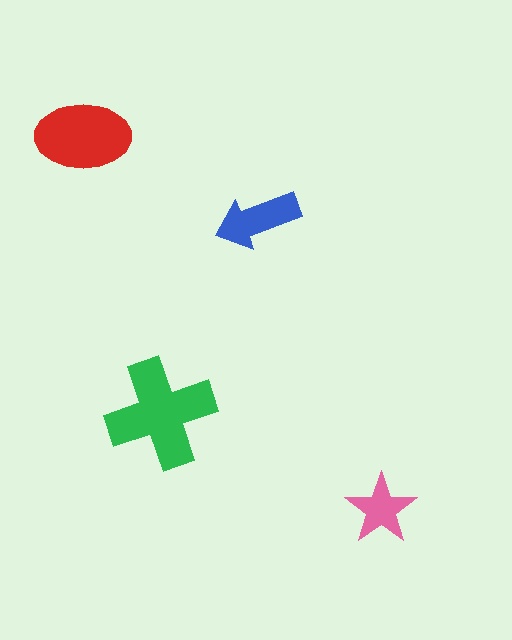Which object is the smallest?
The pink star.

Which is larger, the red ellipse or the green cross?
The green cross.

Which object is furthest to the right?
The pink star is rightmost.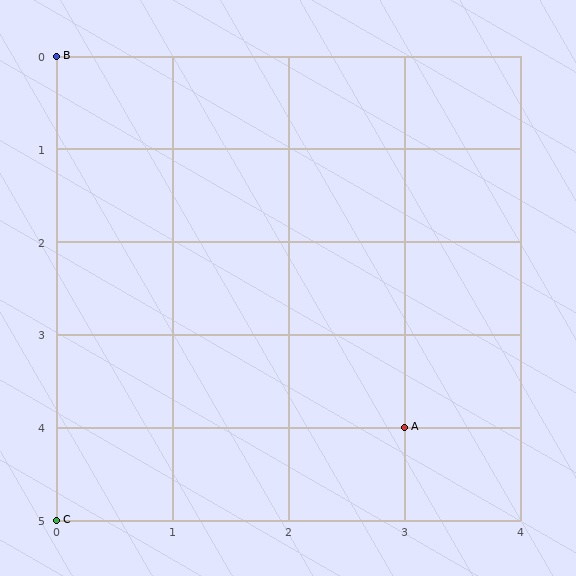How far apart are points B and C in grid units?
Points B and C are 5 rows apart.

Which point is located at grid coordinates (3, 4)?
Point A is at (3, 4).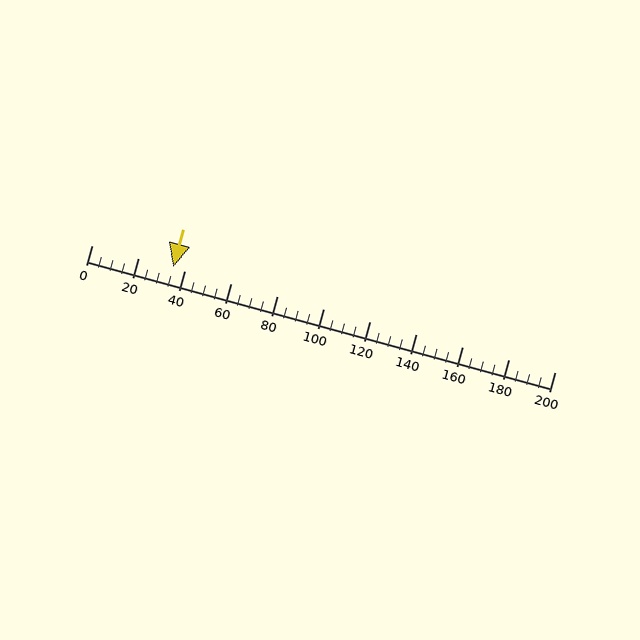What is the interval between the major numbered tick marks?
The major tick marks are spaced 20 units apart.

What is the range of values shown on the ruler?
The ruler shows values from 0 to 200.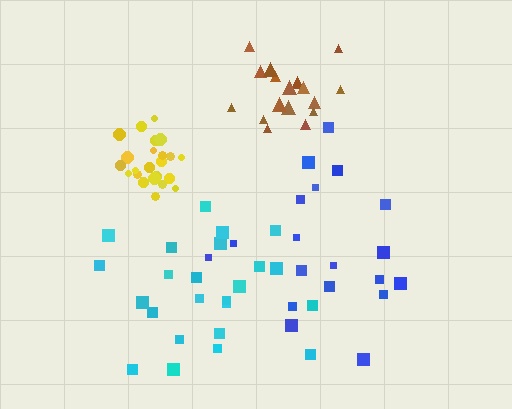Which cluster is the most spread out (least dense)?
Blue.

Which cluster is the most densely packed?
Yellow.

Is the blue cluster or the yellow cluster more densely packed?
Yellow.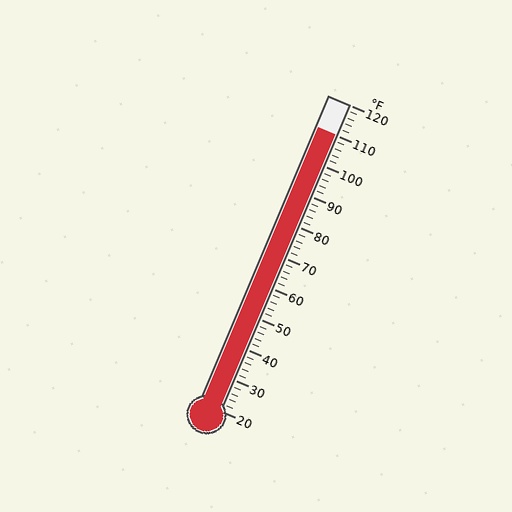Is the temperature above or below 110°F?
The temperature is at 110°F.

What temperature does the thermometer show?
The thermometer shows approximately 110°F.